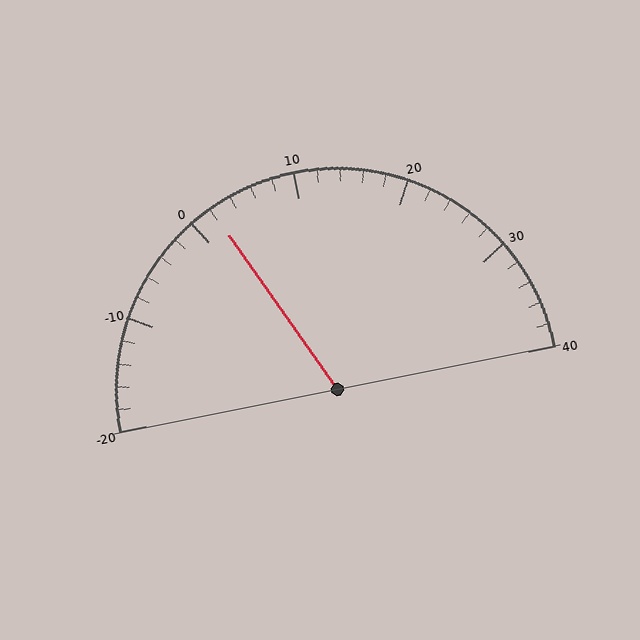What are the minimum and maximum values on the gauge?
The gauge ranges from -20 to 40.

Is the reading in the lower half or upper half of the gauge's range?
The reading is in the lower half of the range (-20 to 40).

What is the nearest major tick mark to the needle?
The nearest major tick mark is 0.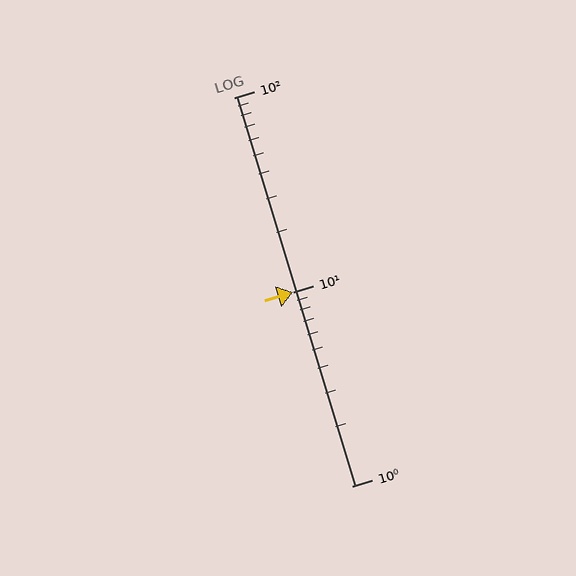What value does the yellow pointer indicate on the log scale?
The pointer indicates approximately 10.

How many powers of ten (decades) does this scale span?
The scale spans 2 decades, from 1 to 100.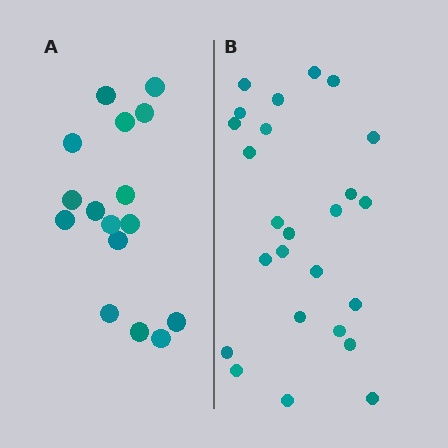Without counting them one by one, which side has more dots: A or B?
Region B (the right region) has more dots.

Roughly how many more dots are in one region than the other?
Region B has roughly 8 or so more dots than region A.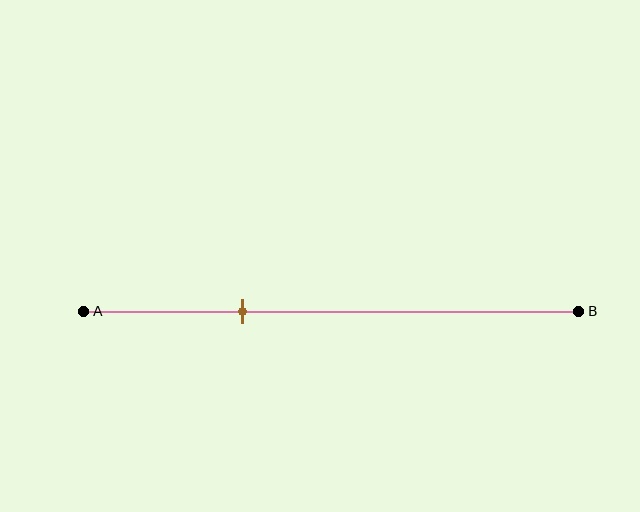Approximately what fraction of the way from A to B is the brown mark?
The brown mark is approximately 30% of the way from A to B.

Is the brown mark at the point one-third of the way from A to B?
Yes, the mark is approximately at the one-third point.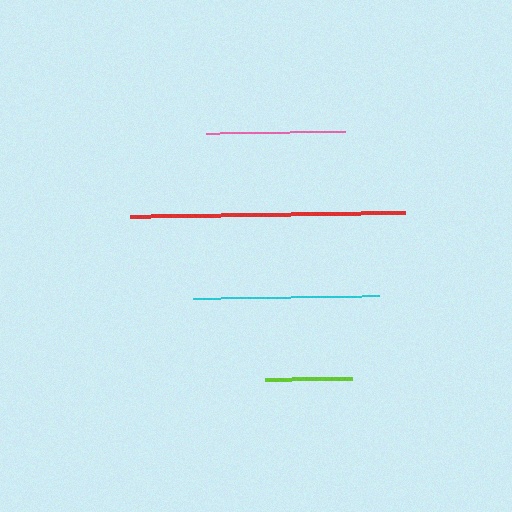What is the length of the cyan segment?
The cyan segment is approximately 186 pixels long.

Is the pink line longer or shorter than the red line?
The red line is longer than the pink line.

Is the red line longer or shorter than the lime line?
The red line is longer than the lime line.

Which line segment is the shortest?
The lime line is the shortest at approximately 87 pixels.